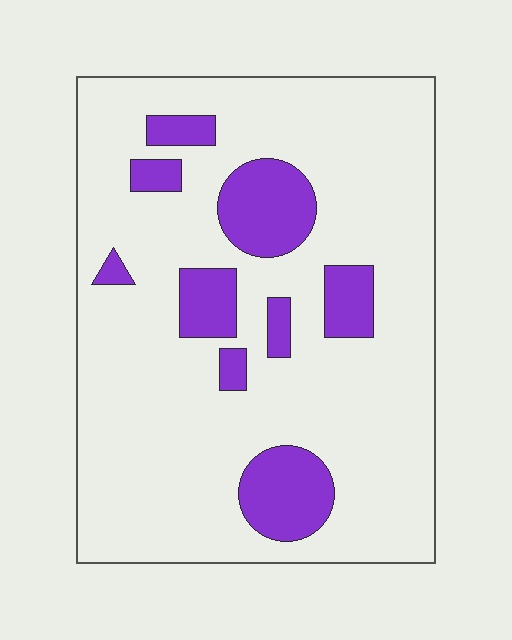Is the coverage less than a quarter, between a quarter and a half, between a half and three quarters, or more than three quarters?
Less than a quarter.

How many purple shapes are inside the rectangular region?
9.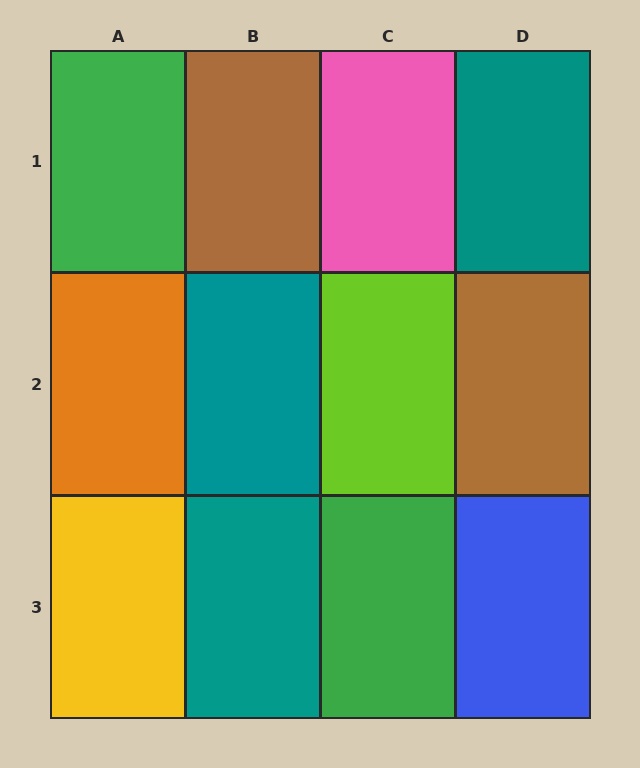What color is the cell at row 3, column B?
Teal.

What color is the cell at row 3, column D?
Blue.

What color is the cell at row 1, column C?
Pink.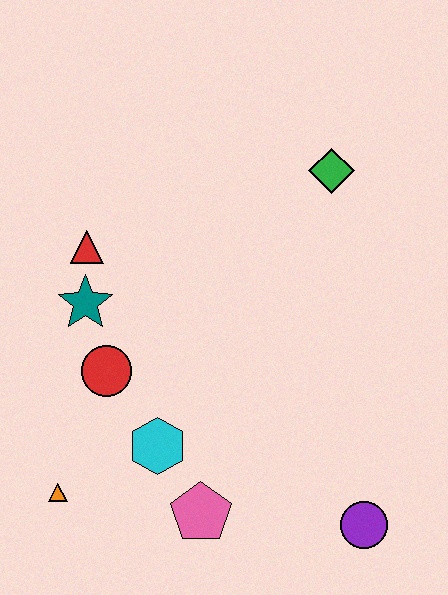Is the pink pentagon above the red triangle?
No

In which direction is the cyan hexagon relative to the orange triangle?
The cyan hexagon is to the right of the orange triangle.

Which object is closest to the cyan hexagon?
The pink pentagon is closest to the cyan hexagon.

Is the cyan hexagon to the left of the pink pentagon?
Yes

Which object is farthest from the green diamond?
The orange triangle is farthest from the green diamond.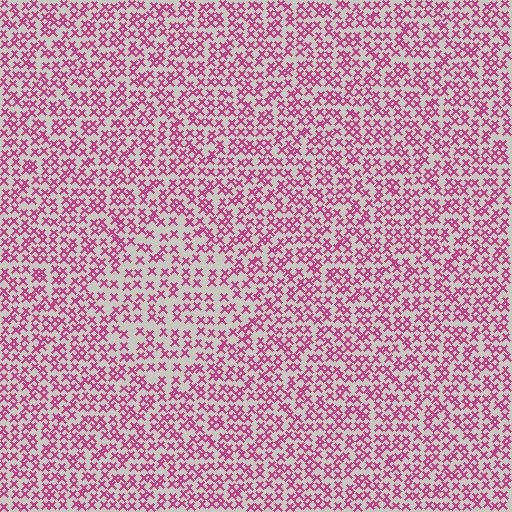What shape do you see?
I see a diamond.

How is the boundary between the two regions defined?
The boundary is defined by a change in element density (approximately 1.5x ratio). All elements are the same color, size, and shape.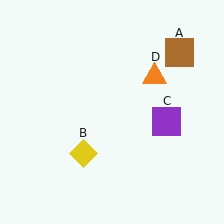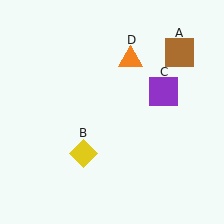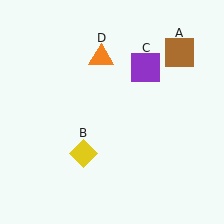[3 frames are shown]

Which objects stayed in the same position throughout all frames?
Brown square (object A) and yellow diamond (object B) remained stationary.